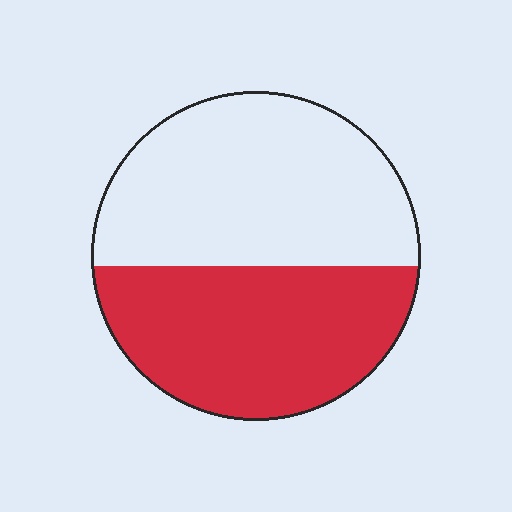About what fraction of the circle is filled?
About one half (1/2).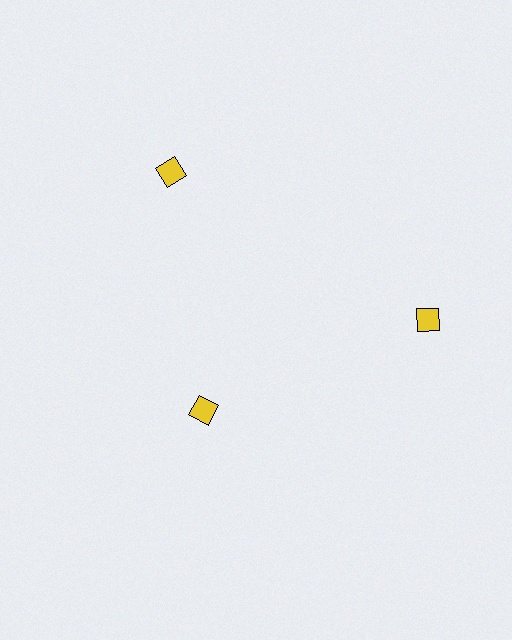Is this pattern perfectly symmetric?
No. The 3 yellow diamonds are arranged in a ring, but one element near the 7 o'clock position is pulled inward toward the center, breaking the 3-fold rotational symmetry.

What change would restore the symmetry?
The symmetry would be restored by moving it outward, back onto the ring so that all 3 diamonds sit at equal angles and equal distance from the center.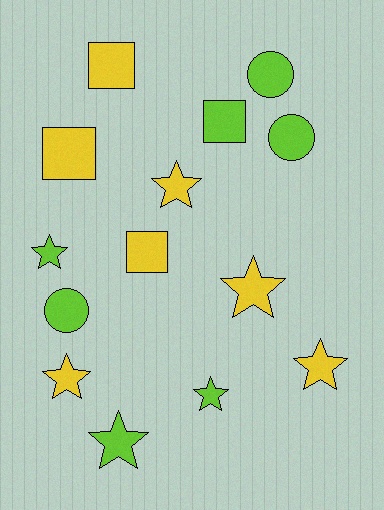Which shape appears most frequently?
Star, with 7 objects.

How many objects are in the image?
There are 14 objects.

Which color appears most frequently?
Yellow, with 7 objects.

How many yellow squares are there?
There are 3 yellow squares.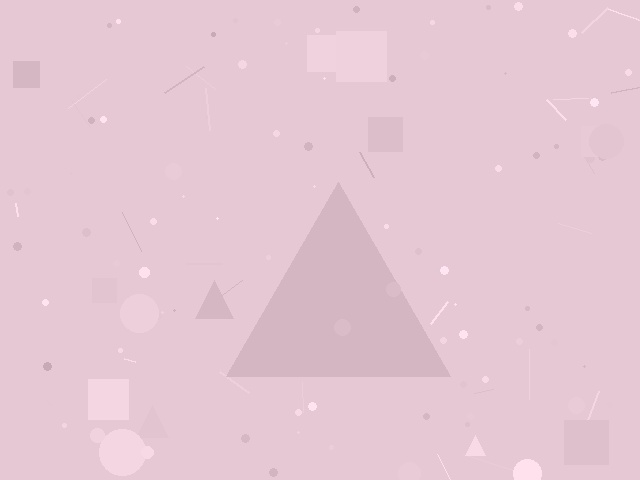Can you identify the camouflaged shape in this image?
The camouflaged shape is a triangle.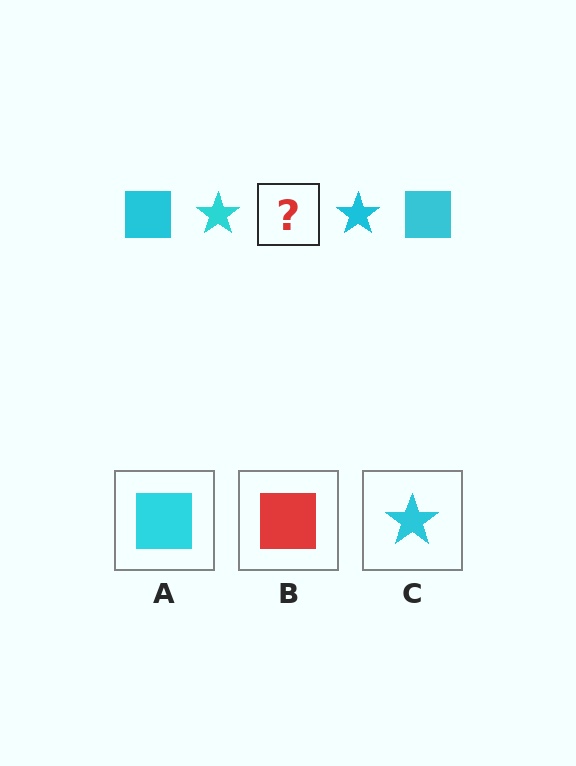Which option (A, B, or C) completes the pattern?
A.